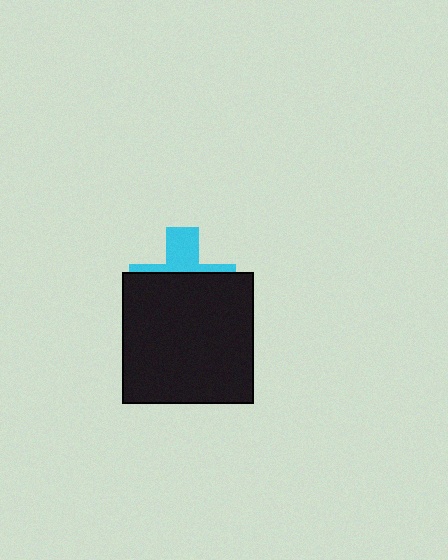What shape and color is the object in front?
The object in front is a black square.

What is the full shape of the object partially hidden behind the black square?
The partially hidden object is a cyan cross.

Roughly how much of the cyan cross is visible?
A small part of it is visible (roughly 34%).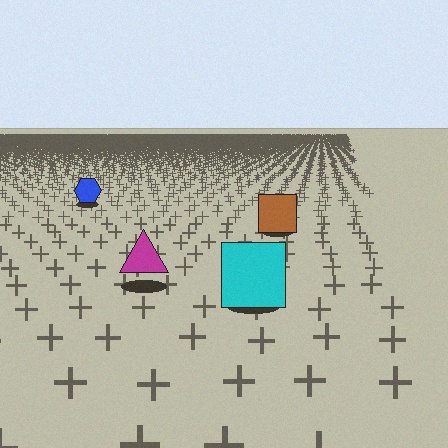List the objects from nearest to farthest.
From nearest to farthest: the cyan square, the magenta triangle, the brown square, the blue hexagon.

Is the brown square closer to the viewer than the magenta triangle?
No. The magenta triangle is closer — you can tell from the texture gradient: the ground texture is coarser near it.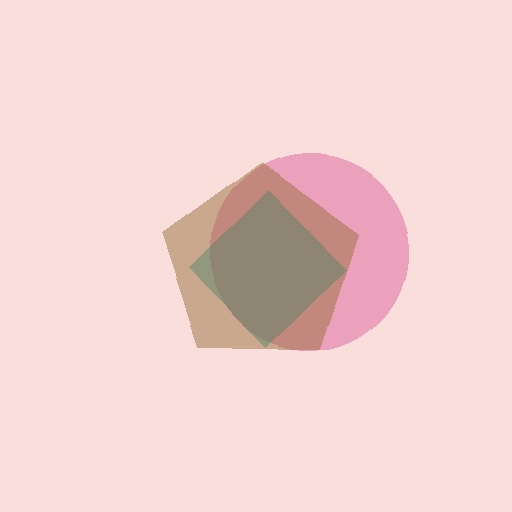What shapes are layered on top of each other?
The layered shapes are: a pink circle, a teal diamond, a brown pentagon.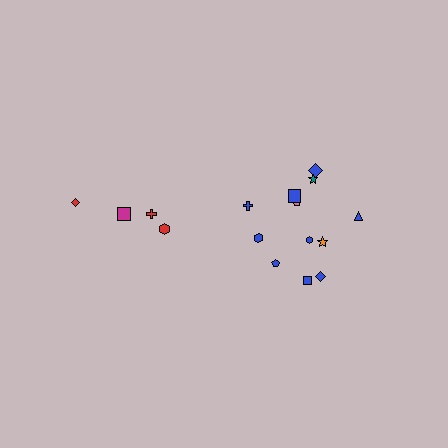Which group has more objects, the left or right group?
The right group.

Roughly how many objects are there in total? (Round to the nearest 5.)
Roughly 15 objects in total.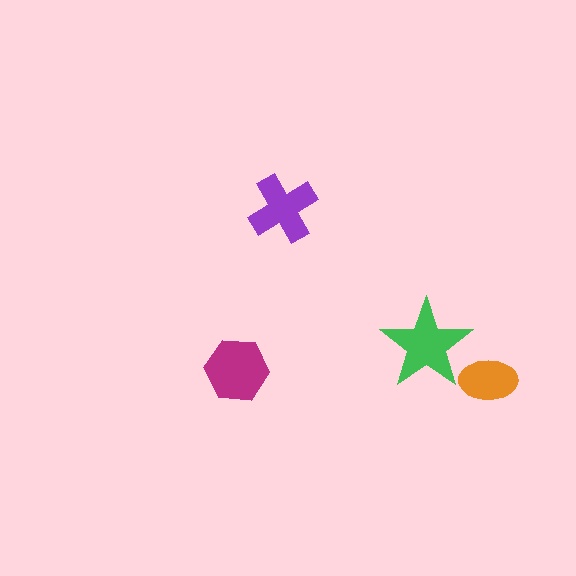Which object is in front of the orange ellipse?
The green star is in front of the orange ellipse.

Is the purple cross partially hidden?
No, no other shape covers it.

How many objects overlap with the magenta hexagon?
0 objects overlap with the magenta hexagon.